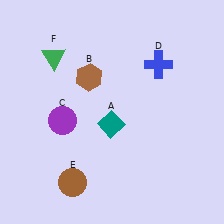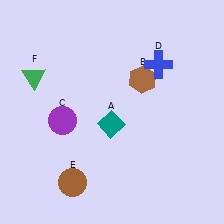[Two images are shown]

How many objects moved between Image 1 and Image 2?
2 objects moved between the two images.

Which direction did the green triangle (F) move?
The green triangle (F) moved left.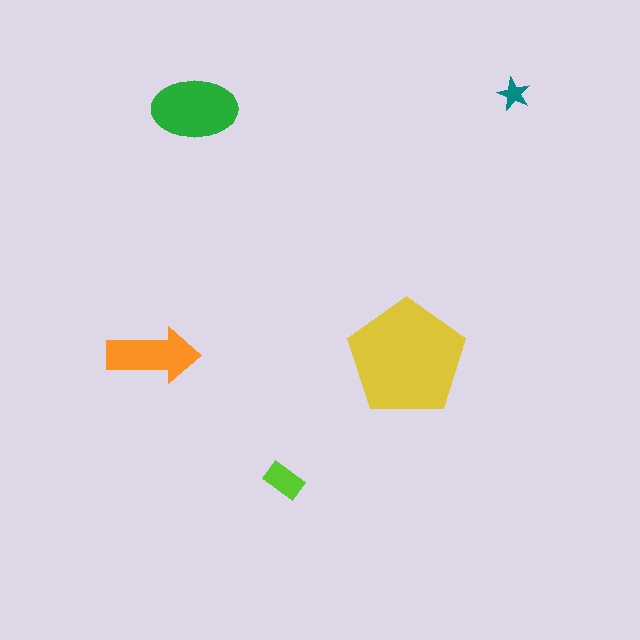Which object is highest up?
The teal star is topmost.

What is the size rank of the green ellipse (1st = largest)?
2nd.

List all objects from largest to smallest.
The yellow pentagon, the green ellipse, the orange arrow, the lime rectangle, the teal star.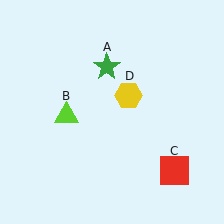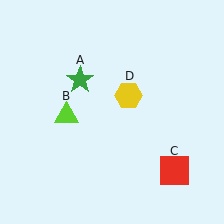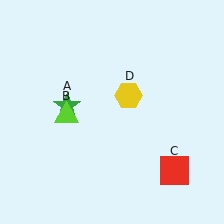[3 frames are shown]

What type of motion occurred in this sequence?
The green star (object A) rotated counterclockwise around the center of the scene.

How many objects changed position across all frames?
1 object changed position: green star (object A).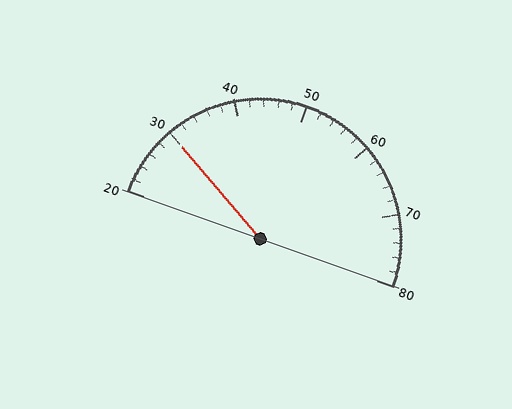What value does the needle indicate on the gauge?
The needle indicates approximately 30.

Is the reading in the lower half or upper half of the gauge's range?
The reading is in the lower half of the range (20 to 80).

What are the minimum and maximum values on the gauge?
The gauge ranges from 20 to 80.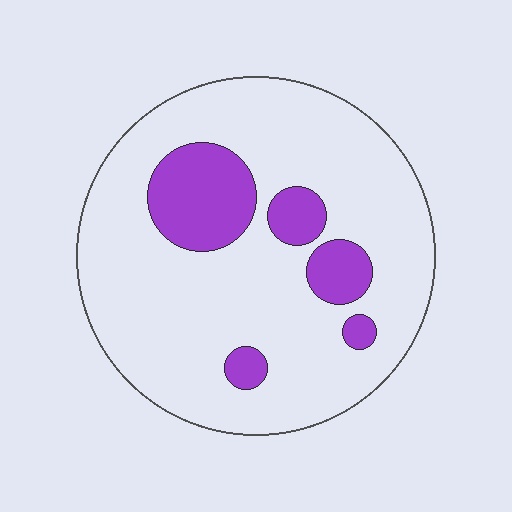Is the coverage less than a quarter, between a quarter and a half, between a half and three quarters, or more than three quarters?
Less than a quarter.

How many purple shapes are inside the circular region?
5.